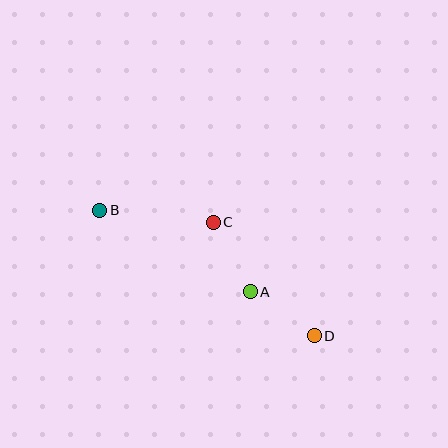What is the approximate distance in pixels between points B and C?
The distance between B and C is approximately 114 pixels.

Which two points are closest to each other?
Points A and D are closest to each other.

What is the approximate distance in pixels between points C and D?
The distance between C and D is approximately 152 pixels.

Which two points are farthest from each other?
Points B and D are farthest from each other.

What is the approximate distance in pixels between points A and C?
The distance between A and C is approximately 79 pixels.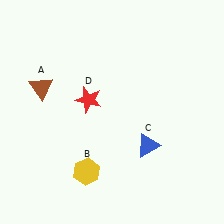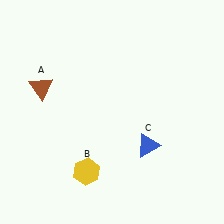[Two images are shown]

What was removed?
The red star (D) was removed in Image 2.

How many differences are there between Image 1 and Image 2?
There is 1 difference between the two images.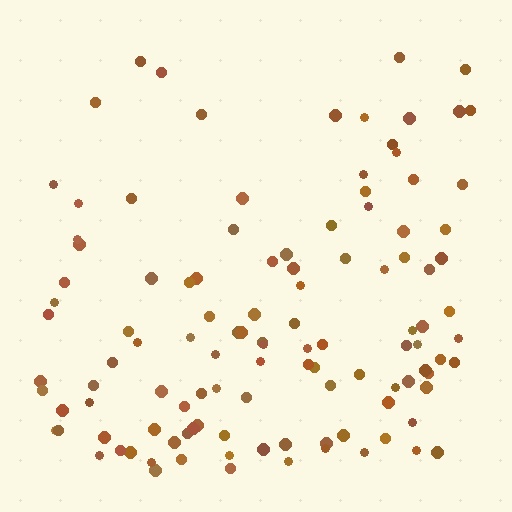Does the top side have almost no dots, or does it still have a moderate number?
Still a moderate number, just noticeably fewer than the bottom.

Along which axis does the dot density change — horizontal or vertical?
Vertical.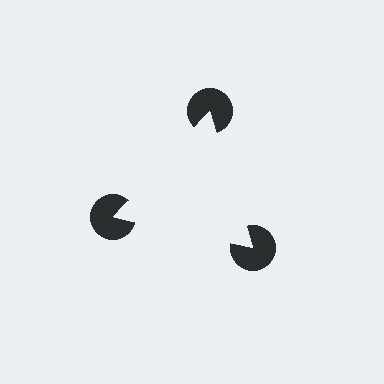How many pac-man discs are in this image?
There are 3 — one at each vertex of the illusory triangle.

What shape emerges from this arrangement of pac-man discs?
An illusory triangle — its edges are inferred from the aligned wedge cuts in the pac-man discs, not physically drawn.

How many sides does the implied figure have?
3 sides.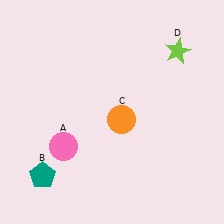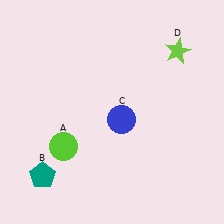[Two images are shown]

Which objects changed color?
A changed from pink to lime. C changed from orange to blue.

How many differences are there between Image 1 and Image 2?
There are 2 differences between the two images.